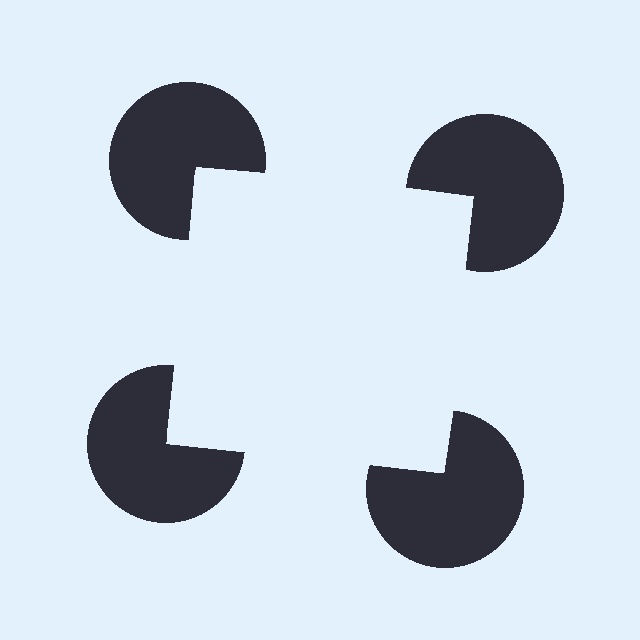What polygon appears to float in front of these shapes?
An illusory square — its edges are inferred from the aligned wedge cuts in the pac-man discs, not physically drawn.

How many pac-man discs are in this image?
There are 4 — one at each vertex of the illusory square.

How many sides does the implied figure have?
4 sides.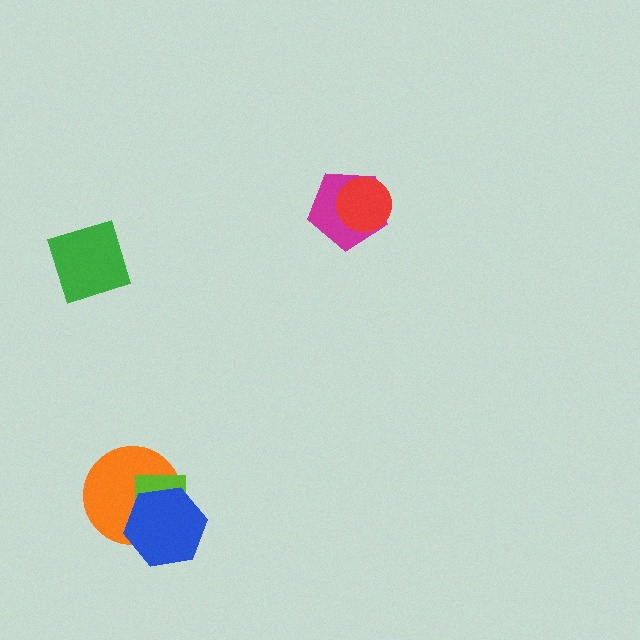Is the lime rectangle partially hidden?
Yes, it is partially covered by another shape.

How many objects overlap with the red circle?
1 object overlaps with the red circle.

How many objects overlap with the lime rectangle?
2 objects overlap with the lime rectangle.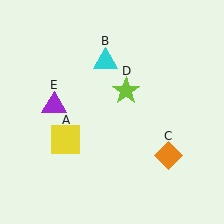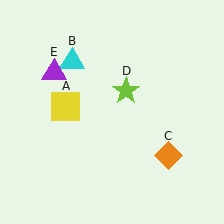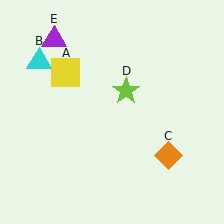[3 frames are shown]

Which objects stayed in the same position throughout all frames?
Orange diamond (object C) and lime star (object D) remained stationary.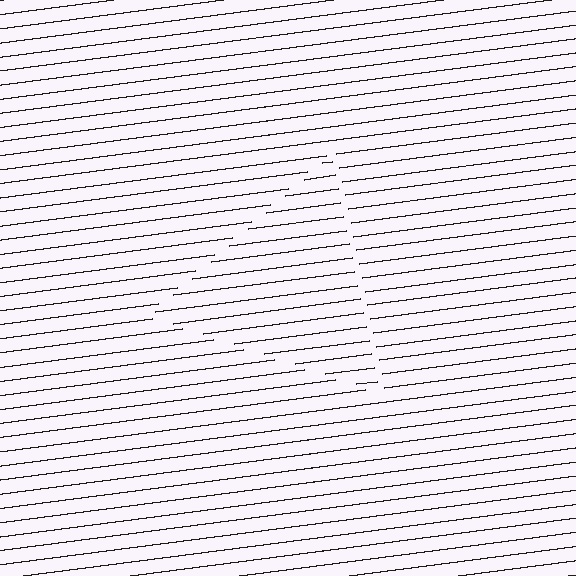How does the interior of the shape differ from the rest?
The interior of the shape contains the same grating, shifted by half a period — the contour is defined by the phase discontinuity where line-ends from the inner and outer gratings abut.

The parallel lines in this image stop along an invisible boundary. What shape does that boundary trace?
An illusory triangle. The interior of the shape contains the same grating, shifted by half a period — the contour is defined by the phase discontinuity where line-ends from the inner and outer gratings abut.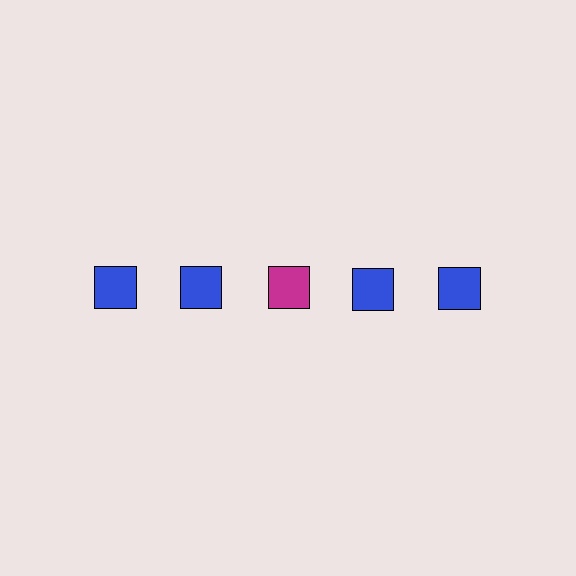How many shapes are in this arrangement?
There are 5 shapes arranged in a grid pattern.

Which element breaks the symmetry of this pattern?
The magenta square in the top row, center column breaks the symmetry. All other shapes are blue squares.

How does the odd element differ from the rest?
It has a different color: magenta instead of blue.